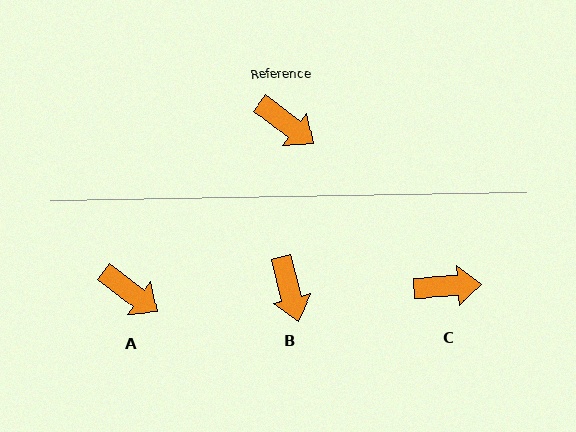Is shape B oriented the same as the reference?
No, it is off by about 38 degrees.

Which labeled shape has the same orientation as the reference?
A.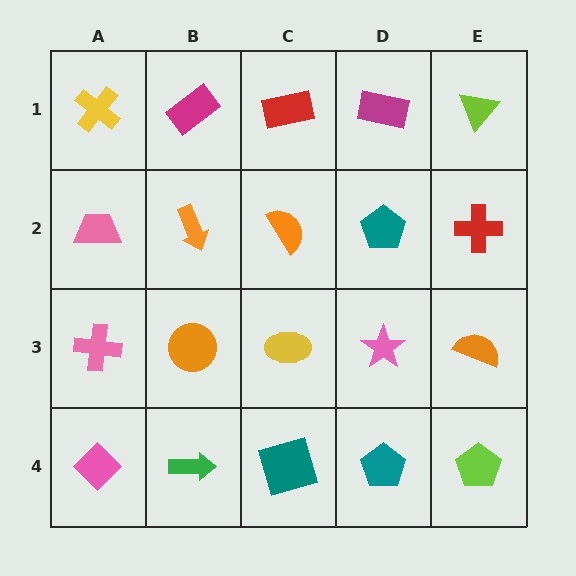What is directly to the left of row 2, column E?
A teal pentagon.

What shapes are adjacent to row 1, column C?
An orange semicircle (row 2, column C), a magenta rectangle (row 1, column B), a magenta rectangle (row 1, column D).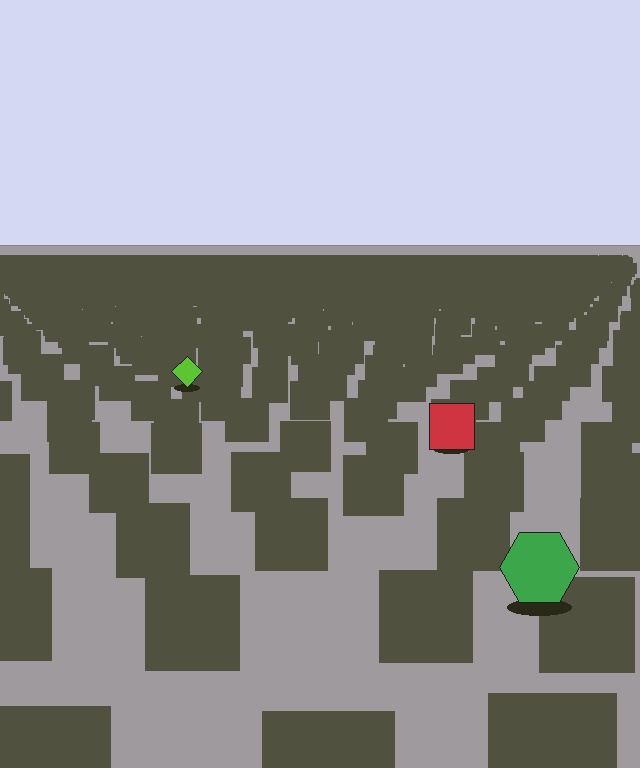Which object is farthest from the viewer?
The lime diamond is farthest from the viewer. It appears smaller and the ground texture around it is denser.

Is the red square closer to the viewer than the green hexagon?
No. The green hexagon is closer — you can tell from the texture gradient: the ground texture is coarser near it.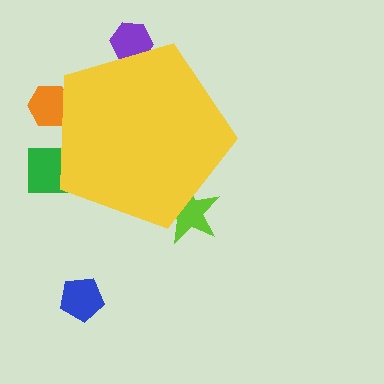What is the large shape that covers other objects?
A yellow pentagon.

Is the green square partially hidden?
Yes, the green square is partially hidden behind the yellow pentagon.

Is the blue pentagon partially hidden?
No, the blue pentagon is fully visible.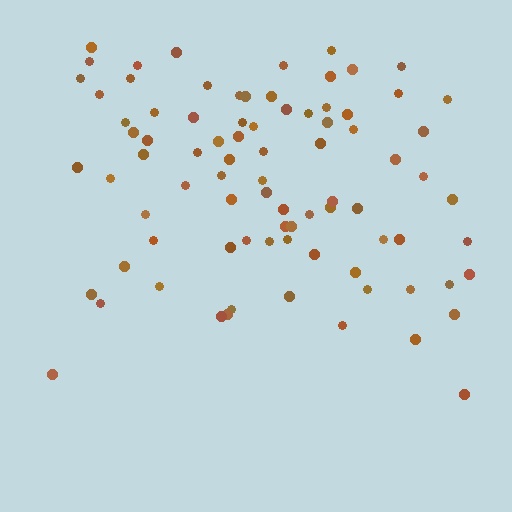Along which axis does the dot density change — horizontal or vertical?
Vertical.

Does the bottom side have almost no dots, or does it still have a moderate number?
Still a moderate number, just noticeably fewer than the top.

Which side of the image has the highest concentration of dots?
The top.